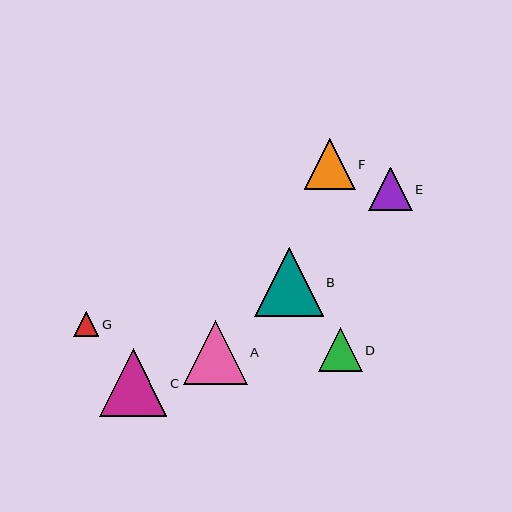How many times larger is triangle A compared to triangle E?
Triangle A is approximately 1.5 times the size of triangle E.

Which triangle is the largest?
Triangle B is the largest with a size of approximately 69 pixels.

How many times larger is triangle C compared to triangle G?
Triangle C is approximately 2.7 times the size of triangle G.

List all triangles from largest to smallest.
From largest to smallest: B, C, A, F, D, E, G.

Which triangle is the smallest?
Triangle G is the smallest with a size of approximately 25 pixels.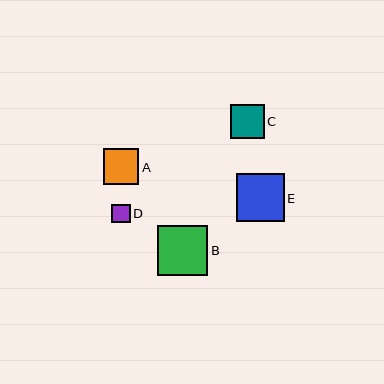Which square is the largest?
Square B is the largest with a size of approximately 50 pixels.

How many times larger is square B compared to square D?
Square B is approximately 2.7 times the size of square D.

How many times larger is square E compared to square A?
Square E is approximately 1.4 times the size of square A.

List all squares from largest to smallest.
From largest to smallest: B, E, A, C, D.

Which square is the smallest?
Square D is the smallest with a size of approximately 18 pixels.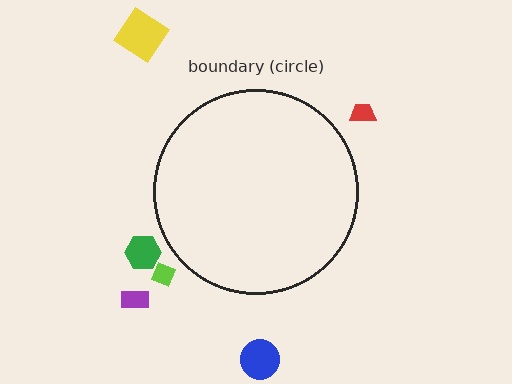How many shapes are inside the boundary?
0 inside, 6 outside.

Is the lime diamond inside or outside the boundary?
Outside.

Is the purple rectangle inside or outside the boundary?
Outside.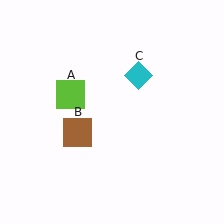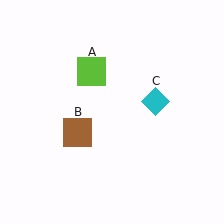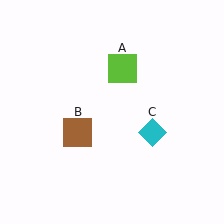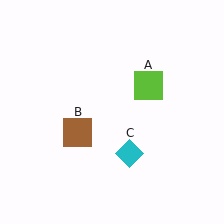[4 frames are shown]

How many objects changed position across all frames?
2 objects changed position: lime square (object A), cyan diamond (object C).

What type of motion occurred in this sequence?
The lime square (object A), cyan diamond (object C) rotated clockwise around the center of the scene.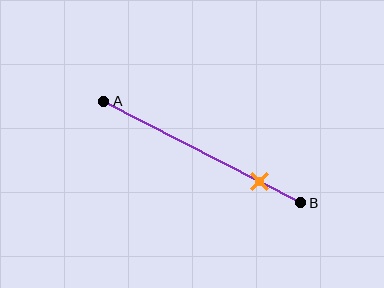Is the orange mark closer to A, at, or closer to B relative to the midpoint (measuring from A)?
The orange mark is closer to point B than the midpoint of segment AB.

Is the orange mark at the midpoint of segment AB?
No, the mark is at about 80% from A, not at the 50% midpoint.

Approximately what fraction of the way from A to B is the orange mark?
The orange mark is approximately 80% of the way from A to B.